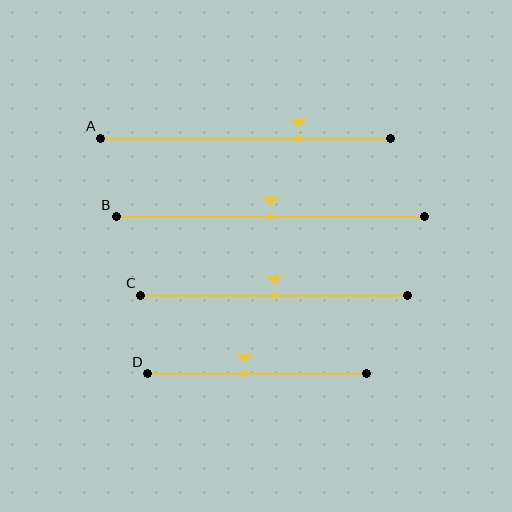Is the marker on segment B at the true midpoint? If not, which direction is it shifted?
Yes, the marker on segment B is at the true midpoint.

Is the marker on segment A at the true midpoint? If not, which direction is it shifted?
No, the marker on segment A is shifted to the right by about 18% of the segment length.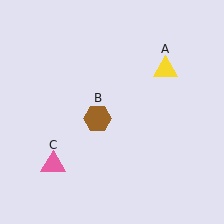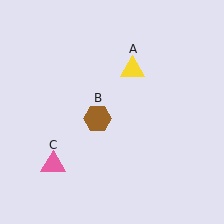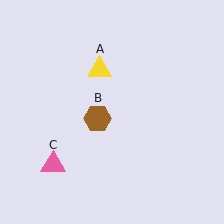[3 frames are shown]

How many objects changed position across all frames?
1 object changed position: yellow triangle (object A).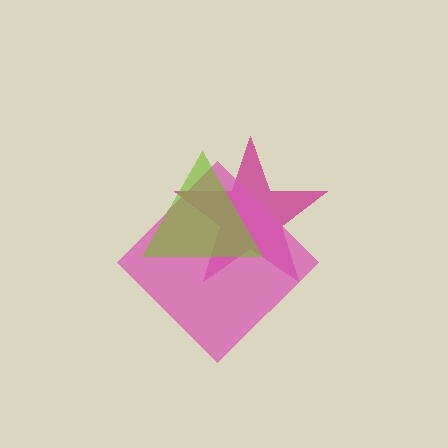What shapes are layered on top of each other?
The layered shapes are: a magenta star, a pink diamond, a lime triangle.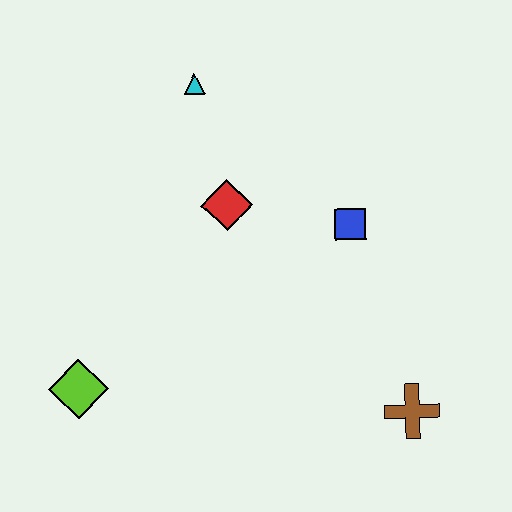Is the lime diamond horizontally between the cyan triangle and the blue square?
No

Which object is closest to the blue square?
The red diamond is closest to the blue square.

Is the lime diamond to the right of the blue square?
No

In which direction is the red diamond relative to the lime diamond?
The red diamond is above the lime diamond.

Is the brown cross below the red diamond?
Yes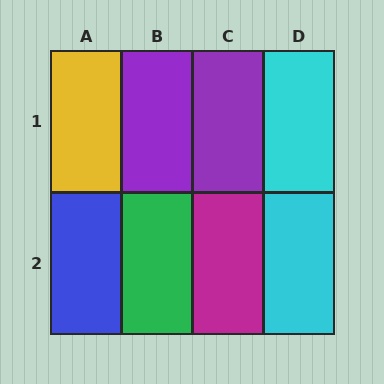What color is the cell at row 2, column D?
Cyan.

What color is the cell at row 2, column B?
Green.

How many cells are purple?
2 cells are purple.